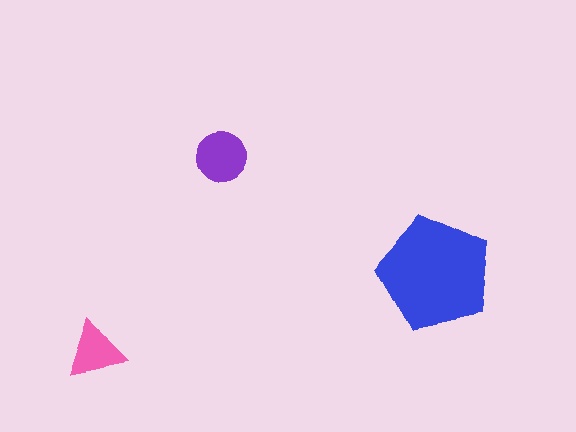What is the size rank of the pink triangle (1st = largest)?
3rd.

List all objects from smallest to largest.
The pink triangle, the purple circle, the blue pentagon.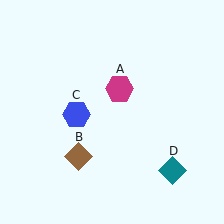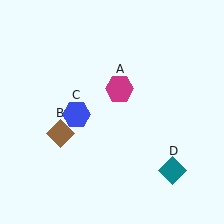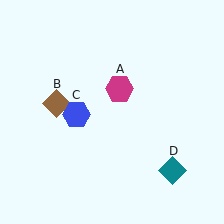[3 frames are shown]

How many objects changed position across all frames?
1 object changed position: brown diamond (object B).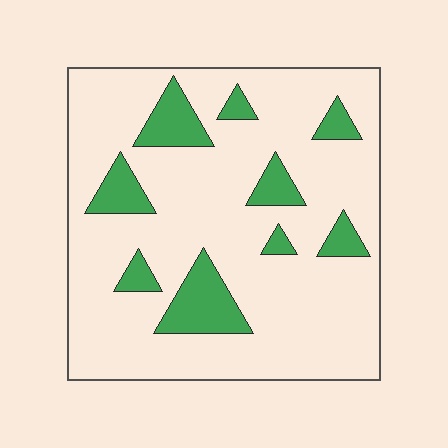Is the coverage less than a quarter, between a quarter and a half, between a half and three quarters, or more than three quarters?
Less than a quarter.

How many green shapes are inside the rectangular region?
9.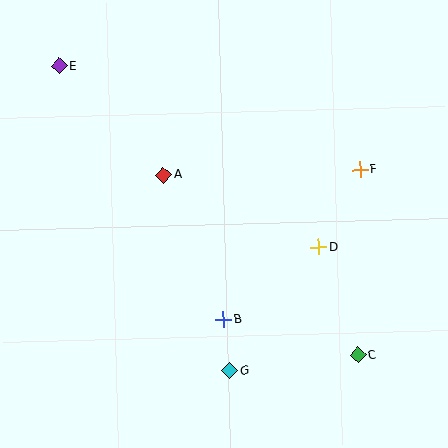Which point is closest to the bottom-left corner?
Point G is closest to the bottom-left corner.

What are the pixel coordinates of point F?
Point F is at (360, 170).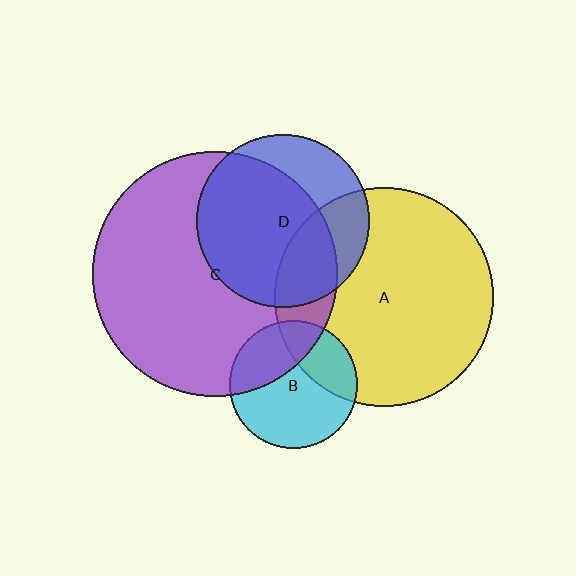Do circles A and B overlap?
Yes.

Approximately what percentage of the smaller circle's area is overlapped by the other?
Approximately 30%.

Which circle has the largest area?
Circle C (purple).